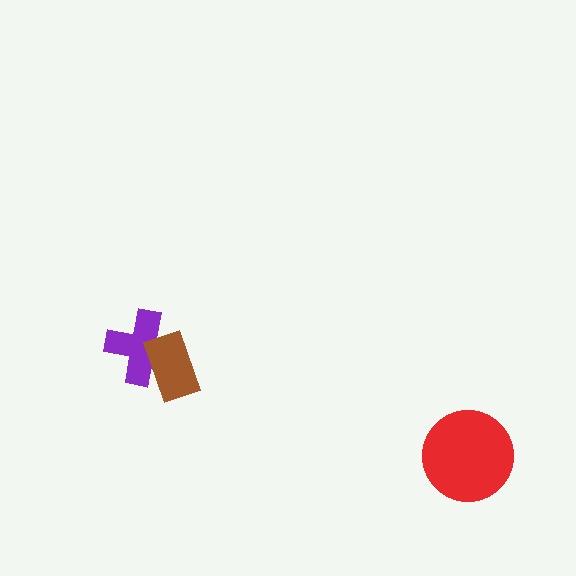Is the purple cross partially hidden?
Yes, it is partially covered by another shape.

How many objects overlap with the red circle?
0 objects overlap with the red circle.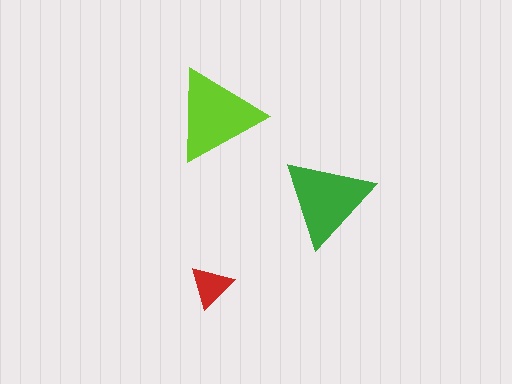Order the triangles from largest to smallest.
the lime one, the green one, the red one.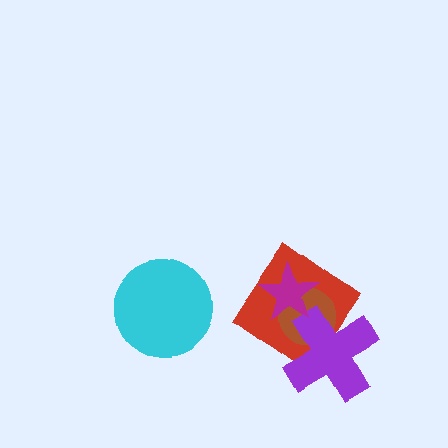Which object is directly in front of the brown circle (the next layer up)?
The purple cross is directly in front of the brown circle.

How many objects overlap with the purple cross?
2 objects overlap with the purple cross.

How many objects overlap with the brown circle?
3 objects overlap with the brown circle.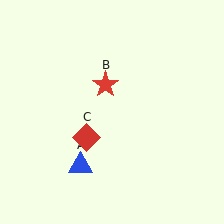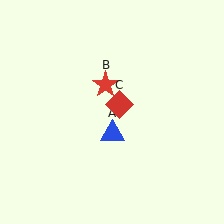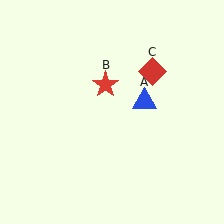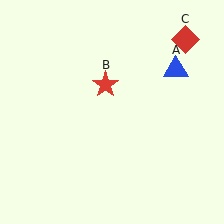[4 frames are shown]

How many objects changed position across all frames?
2 objects changed position: blue triangle (object A), red diamond (object C).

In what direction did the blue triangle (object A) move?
The blue triangle (object A) moved up and to the right.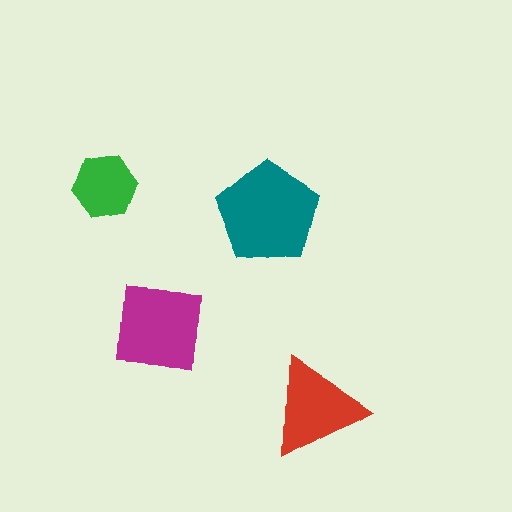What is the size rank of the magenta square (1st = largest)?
2nd.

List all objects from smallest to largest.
The green hexagon, the red triangle, the magenta square, the teal pentagon.